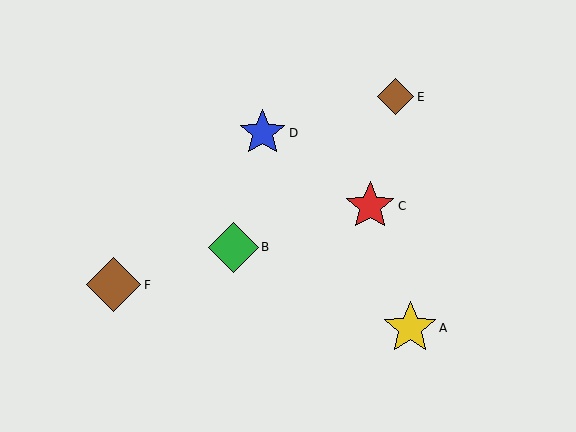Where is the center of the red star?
The center of the red star is at (370, 206).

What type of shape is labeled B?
Shape B is a green diamond.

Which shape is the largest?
The brown diamond (labeled F) is the largest.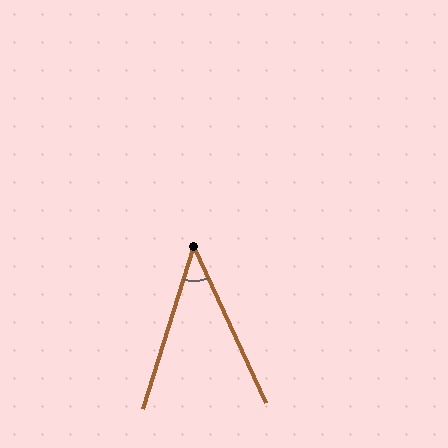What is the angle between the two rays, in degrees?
Approximately 42 degrees.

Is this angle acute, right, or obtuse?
It is acute.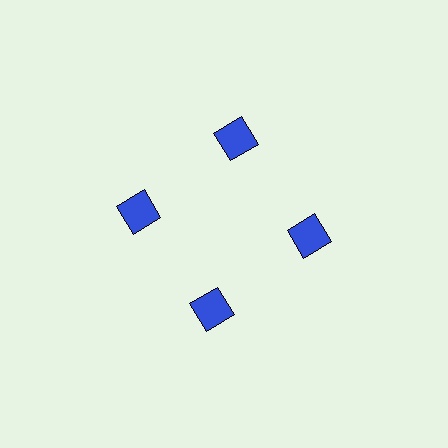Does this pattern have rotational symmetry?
Yes, this pattern has 4-fold rotational symmetry. It looks the same after rotating 90 degrees around the center.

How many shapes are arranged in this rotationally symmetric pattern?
There are 4 shapes, arranged in 4 groups of 1.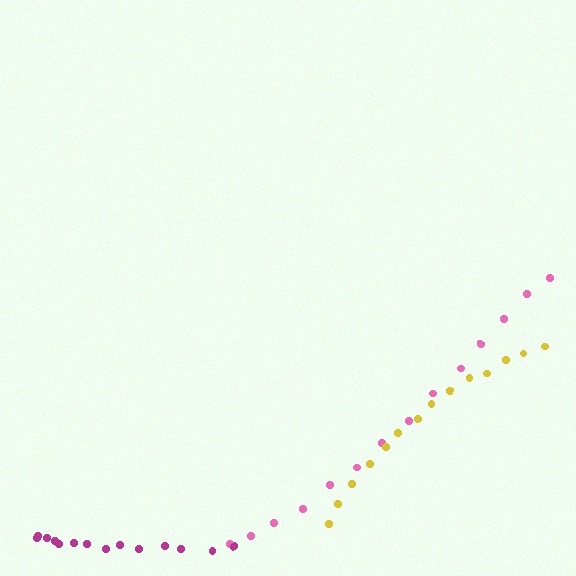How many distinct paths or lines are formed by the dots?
There are 3 distinct paths.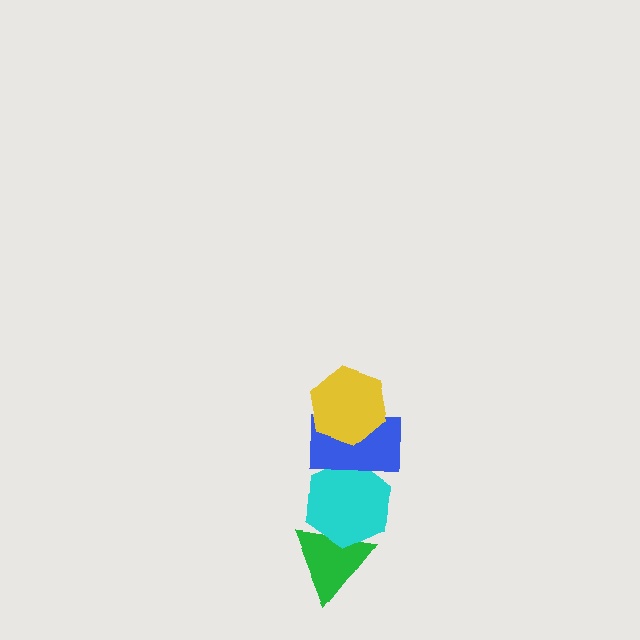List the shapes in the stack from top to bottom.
From top to bottom: the yellow hexagon, the blue rectangle, the cyan hexagon, the green triangle.